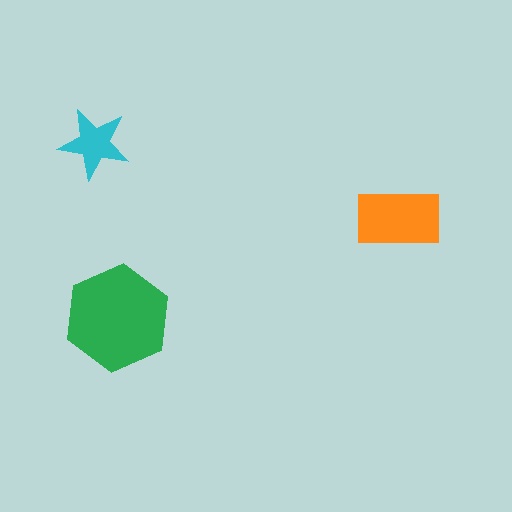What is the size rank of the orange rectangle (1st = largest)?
2nd.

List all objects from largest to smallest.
The green hexagon, the orange rectangle, the cyan star.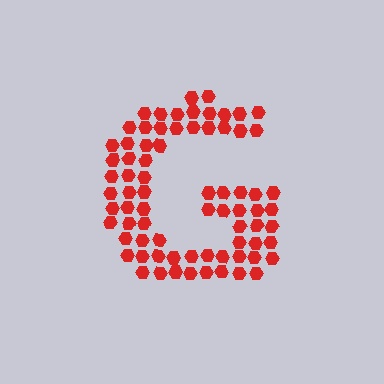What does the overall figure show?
The overall figure shows the letter G.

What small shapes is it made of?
It is made of small hexagons.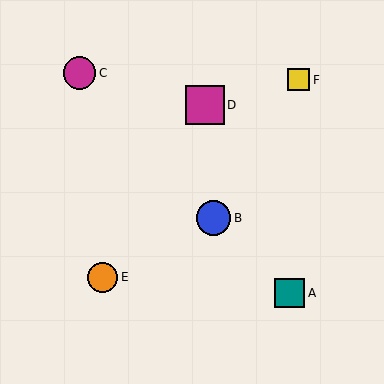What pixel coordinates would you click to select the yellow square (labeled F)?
Click at (299, 80) to select the yellow square F.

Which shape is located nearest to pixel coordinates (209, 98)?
The magenta square (labeled D) at (205, 105) is nearest to that location.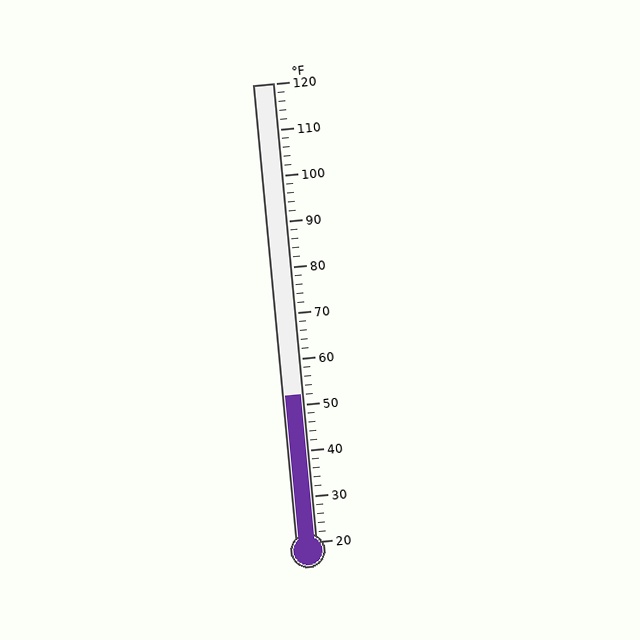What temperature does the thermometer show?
The thermometer shows approximately 52°F.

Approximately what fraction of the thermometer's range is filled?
The thermometer is filled to approximately 30% of its range.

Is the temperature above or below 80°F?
The temperature is below 80°F.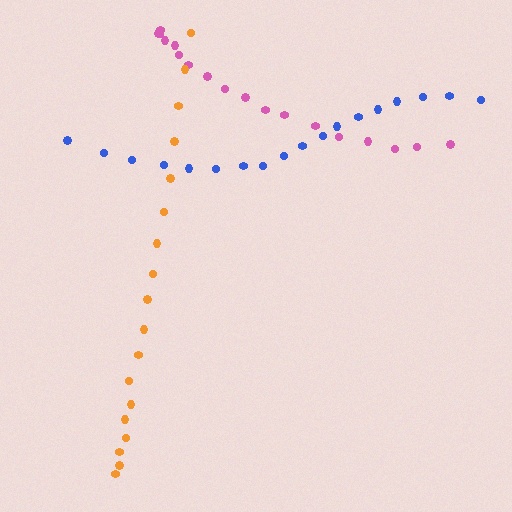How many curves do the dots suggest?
There are 3 distinct paths.